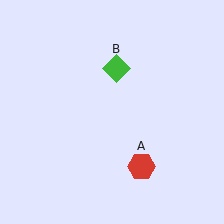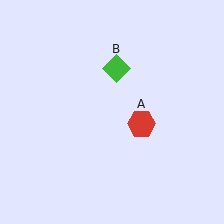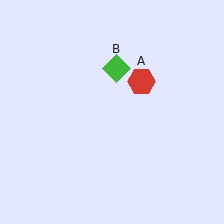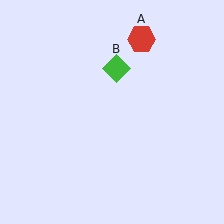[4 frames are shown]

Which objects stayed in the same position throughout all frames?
Green diamond (object B) remained stationary.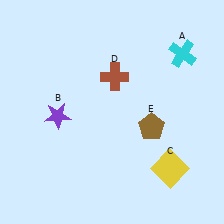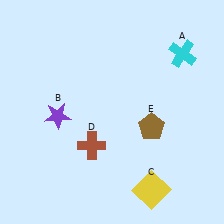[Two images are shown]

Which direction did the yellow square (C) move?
The yellow square (C) moved down.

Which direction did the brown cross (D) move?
The brown cross (D) moved down.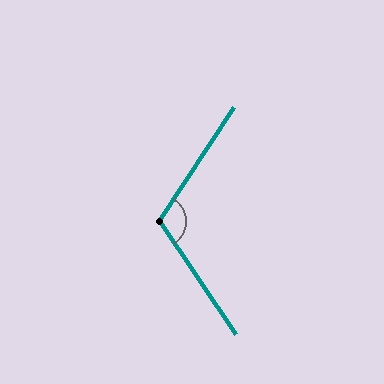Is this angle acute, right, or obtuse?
It is obtuse.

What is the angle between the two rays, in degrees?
Approximately 113 degrees.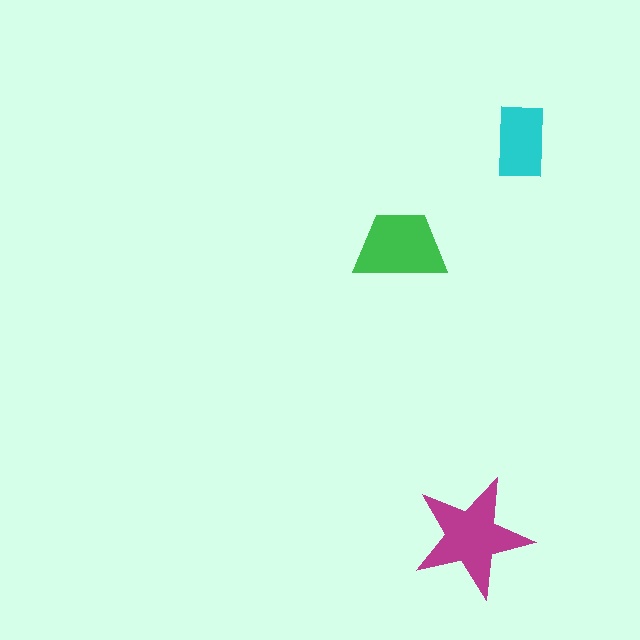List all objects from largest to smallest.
The magenta star, the green trapezoid, the cyan rectangle.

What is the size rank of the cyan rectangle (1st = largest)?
3rd.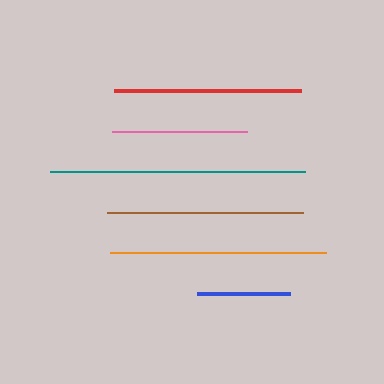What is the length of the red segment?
The red segment is approximately 187 pixels long.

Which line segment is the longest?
The teal line is the longest at approximately 256 pixels.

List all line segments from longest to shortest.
From longest to shortest: teal, orange, brown, red, pink, blue.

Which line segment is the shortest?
The blue line is the shortest at approximately 93 pixels.